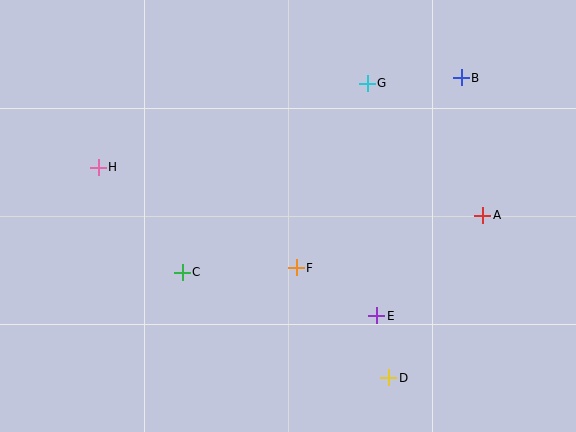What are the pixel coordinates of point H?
Point H is at (98, 167).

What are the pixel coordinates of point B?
Point B is at (461, 78).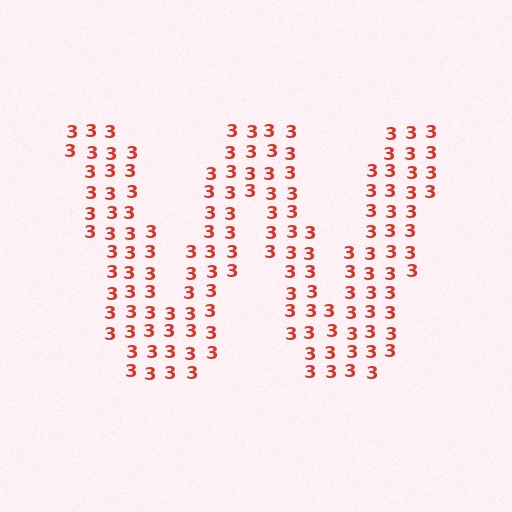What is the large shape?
The large shape is the letter W.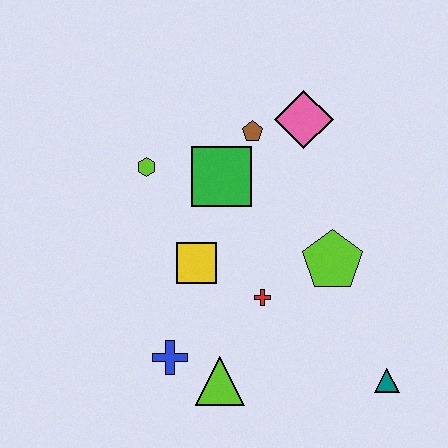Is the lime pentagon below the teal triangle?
No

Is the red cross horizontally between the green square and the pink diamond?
Yes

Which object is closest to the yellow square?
The red cross is closest to the yellow square.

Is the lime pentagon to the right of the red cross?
Yes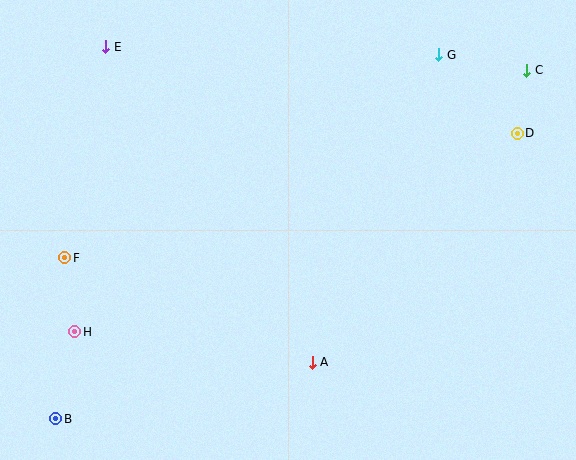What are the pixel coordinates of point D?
Point D is at (517, 133).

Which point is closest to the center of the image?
Point A at (312, 362) is closest to the center.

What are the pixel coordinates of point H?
Point H is at (75, 332).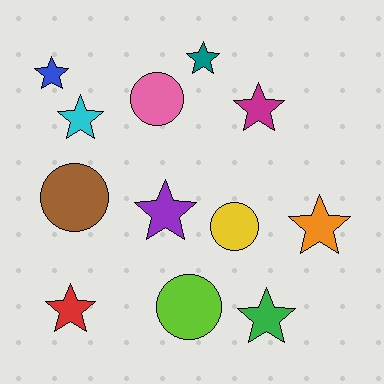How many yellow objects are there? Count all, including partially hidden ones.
There is 1 yellow object.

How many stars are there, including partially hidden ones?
There are 8 stars.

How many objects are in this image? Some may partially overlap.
There are 12 objects.